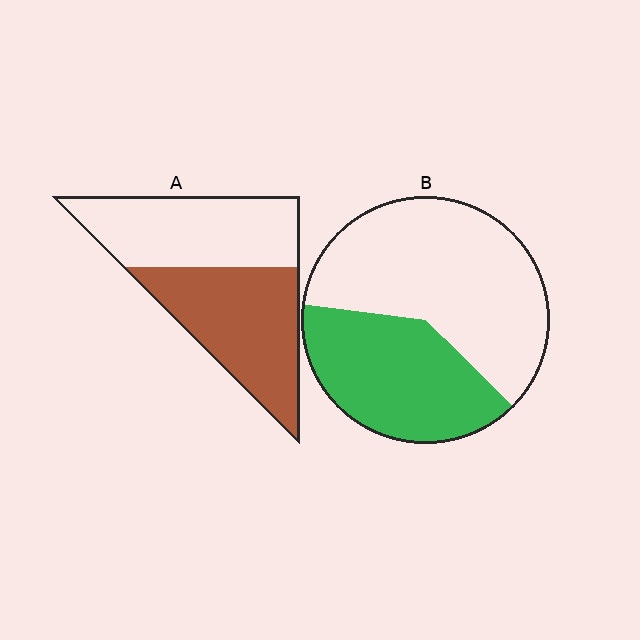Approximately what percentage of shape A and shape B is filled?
A is approximately 50% and B is approximately 40%.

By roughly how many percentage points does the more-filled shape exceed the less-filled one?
By roughly 10 percentage points (A over B).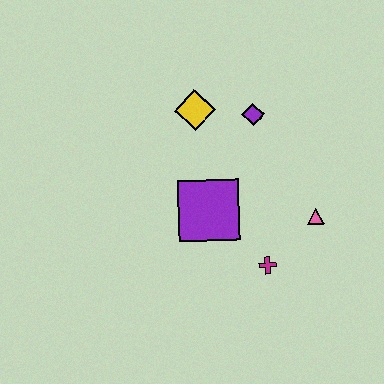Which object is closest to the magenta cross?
The pink triangle is closest to the magenta cross.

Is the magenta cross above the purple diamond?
No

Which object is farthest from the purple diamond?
The magenta cross is farthest from the purple diamond.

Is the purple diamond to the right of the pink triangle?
No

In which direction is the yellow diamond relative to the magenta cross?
The yellow diamond is above the magenta cross.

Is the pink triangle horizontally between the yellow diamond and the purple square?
No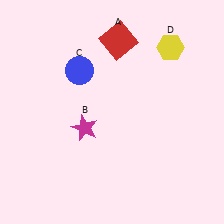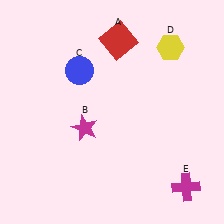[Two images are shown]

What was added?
A magenta cross (E) was added in Image 2.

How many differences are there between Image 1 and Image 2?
There is 1 difference between the two images.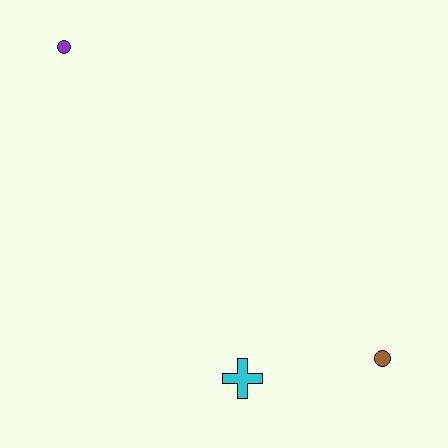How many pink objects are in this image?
There are no pink objects.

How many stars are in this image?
There are no stars.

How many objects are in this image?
There are 3 objects.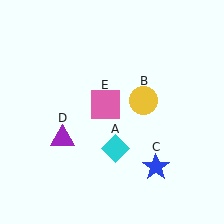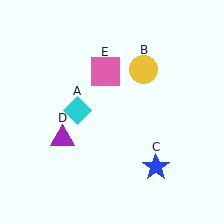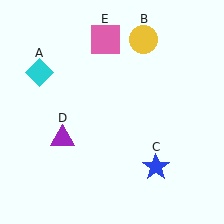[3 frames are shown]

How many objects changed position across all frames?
3 objects changed position: cyan diamond (object A), yellow circle (object B), pink square (object E).